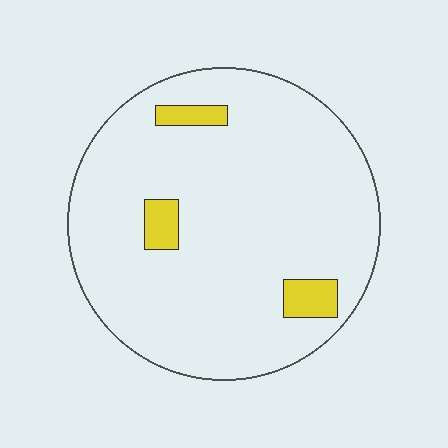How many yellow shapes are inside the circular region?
3.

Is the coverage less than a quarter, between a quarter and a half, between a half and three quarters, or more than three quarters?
Less than a quarter.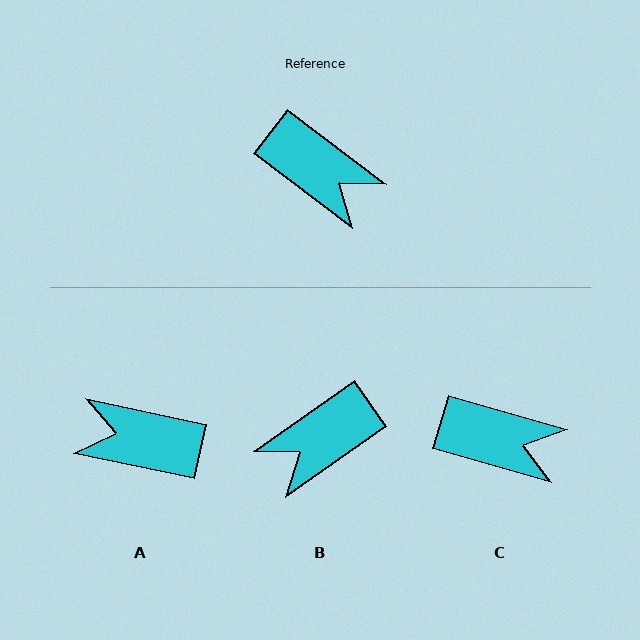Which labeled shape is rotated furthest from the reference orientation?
A, about 154 degrees away.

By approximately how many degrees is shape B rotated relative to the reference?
Approximately 108 degrees clockwise.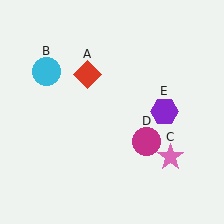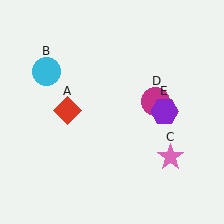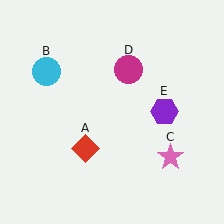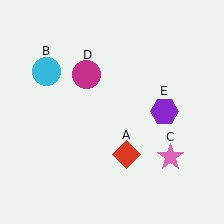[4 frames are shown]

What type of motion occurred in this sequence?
The red diamond (object A), magenta circle (object D) rotated counterclockwise around the center of the scene.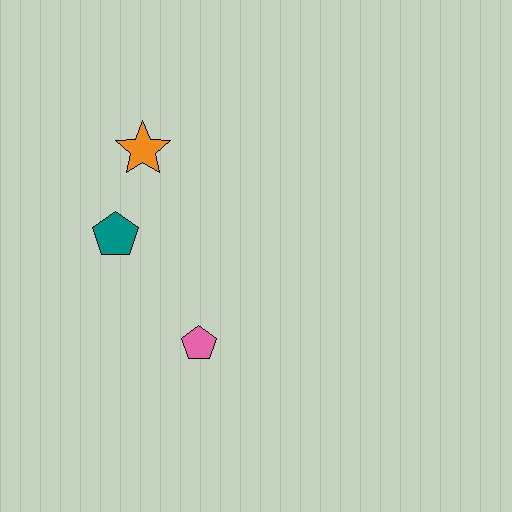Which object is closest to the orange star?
The teal pentagon is closest to the orange star.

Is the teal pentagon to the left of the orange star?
Yes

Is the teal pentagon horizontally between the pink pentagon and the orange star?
No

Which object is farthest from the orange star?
The pink pentagon is farthest from the orange star.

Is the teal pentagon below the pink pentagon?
No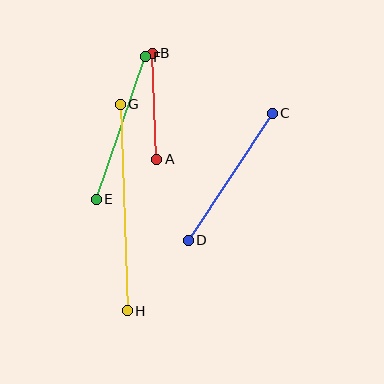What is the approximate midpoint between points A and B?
The midpoint is at approximately (154, 106) pixels.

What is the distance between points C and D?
The distance is approximately 152 pixels.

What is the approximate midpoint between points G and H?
The midpoint is at approximately (124, 207) pixels.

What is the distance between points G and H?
The distance is approximately 207 pixels.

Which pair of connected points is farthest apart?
Points G and H are farthest apart.